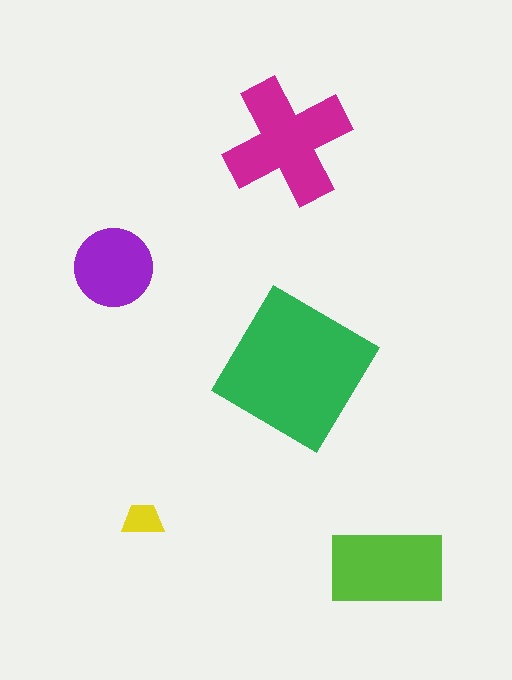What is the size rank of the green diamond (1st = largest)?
1st.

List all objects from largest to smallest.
The green diamond, the magenta cross, the lime rectangle, the purple circle, the yellow trapezoid.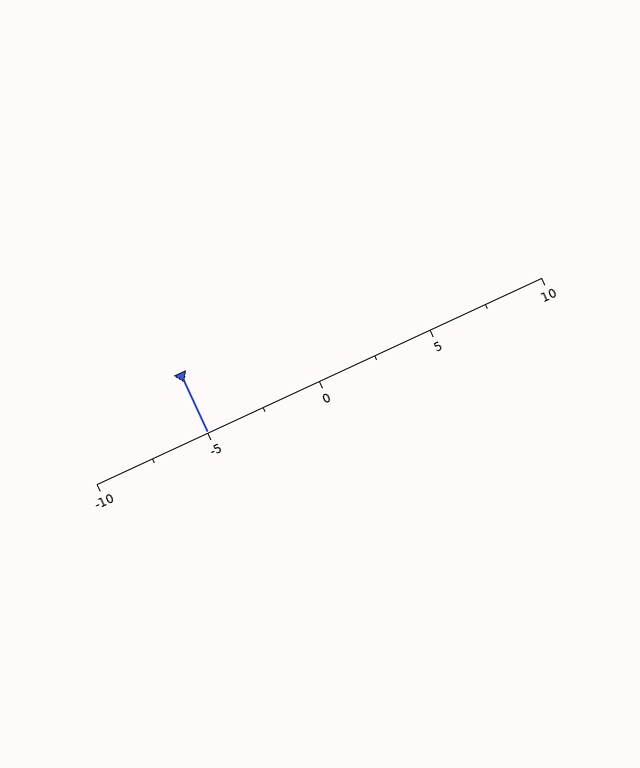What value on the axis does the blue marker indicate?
The marker indicates approximately -5.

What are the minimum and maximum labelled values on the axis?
The axis runs from -10 to 10.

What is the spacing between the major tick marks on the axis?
The major ticks are spaced 5 apart.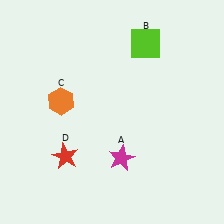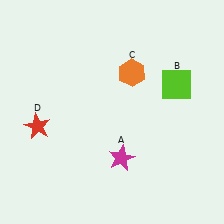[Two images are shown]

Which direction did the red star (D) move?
The red star (D) moved up.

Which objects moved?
The objects that moved are: the lime square (B), the orange hexagon (C), the red star (D).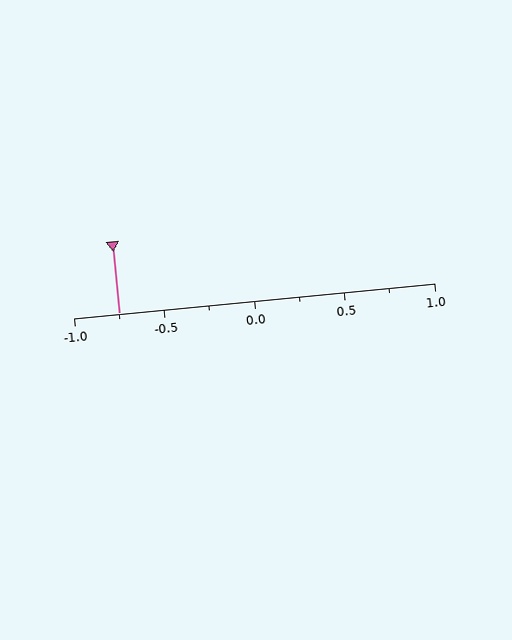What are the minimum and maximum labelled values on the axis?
The axis runs from -1.0 to 1.0.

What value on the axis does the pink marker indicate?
The marker indicates approximately -0.75.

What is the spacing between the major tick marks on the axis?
The major ticks are spaced 0.5 apart.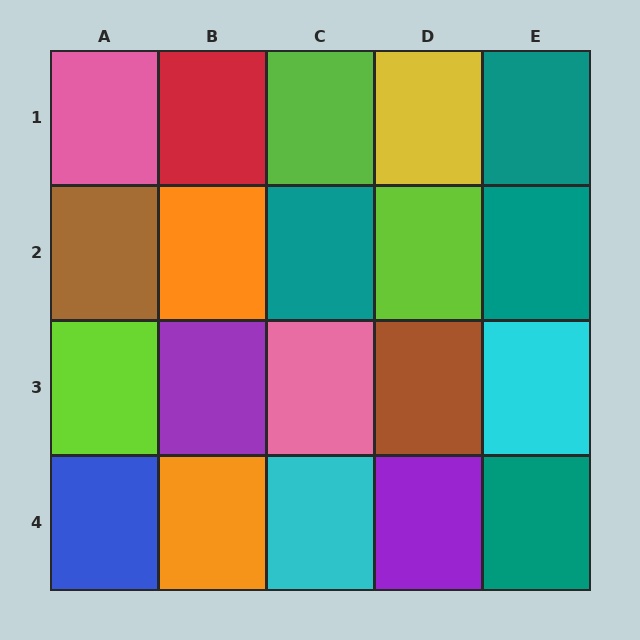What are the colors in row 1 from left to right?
Pink, red, lime, yellow, teal.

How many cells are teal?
4 cells are teal.